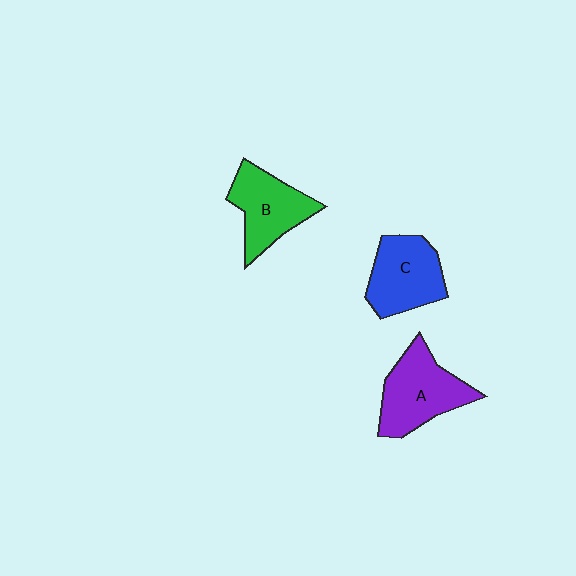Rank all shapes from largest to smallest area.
From largest to smallest: A (purple), C (blue), B (green).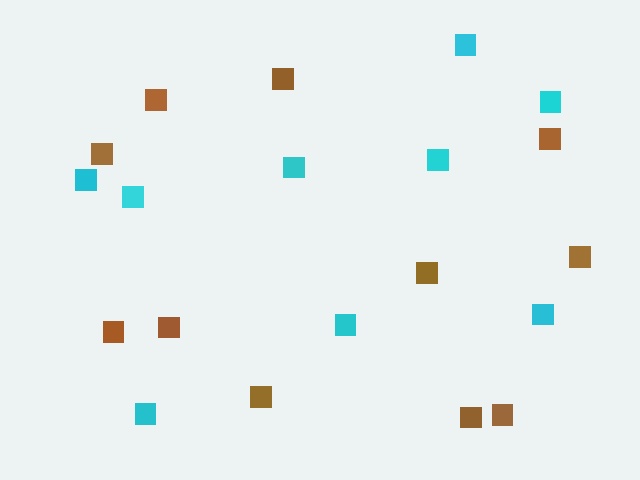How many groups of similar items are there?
There are 2 groups: one group of brown squares (11) and one group of cyan squares (9).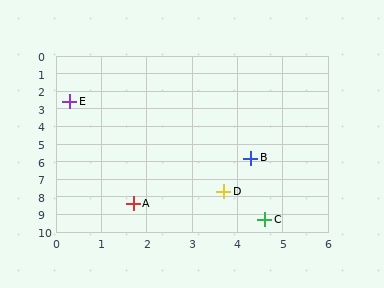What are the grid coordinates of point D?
Point D is at approximately (3.7, 7.7).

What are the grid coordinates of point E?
Point E is at approximately (0.3, 2.6).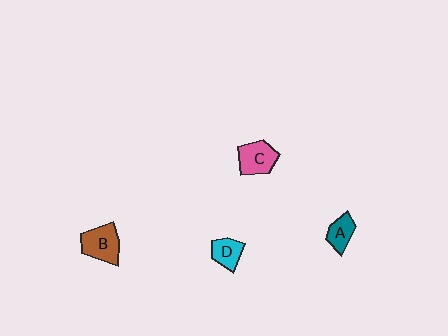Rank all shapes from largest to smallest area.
From largest to smallest: B (brown), C (pink), D (cyan), A (teal).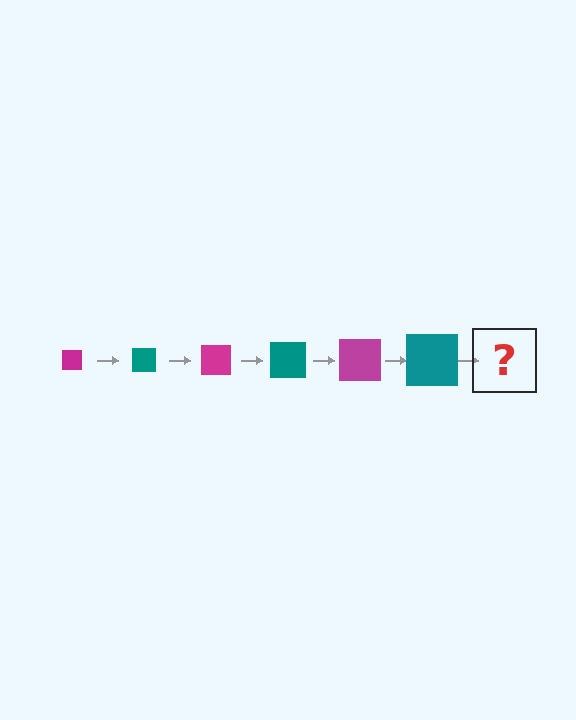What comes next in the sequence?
The next element should be a magenta square, larger than the previous one.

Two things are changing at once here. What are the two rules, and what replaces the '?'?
The two rules are that the square grows larger each step and the color cycles through magenta and teal. The '?' should be a magenta square, larger than the previous one.